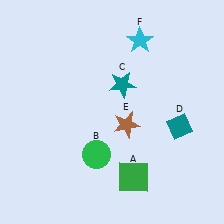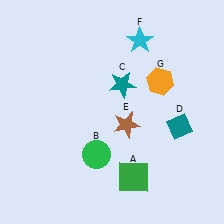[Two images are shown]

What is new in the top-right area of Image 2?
An orange hexagon (G) was added in the top-right area of Image 2.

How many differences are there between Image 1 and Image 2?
There is 1 difference between the two images.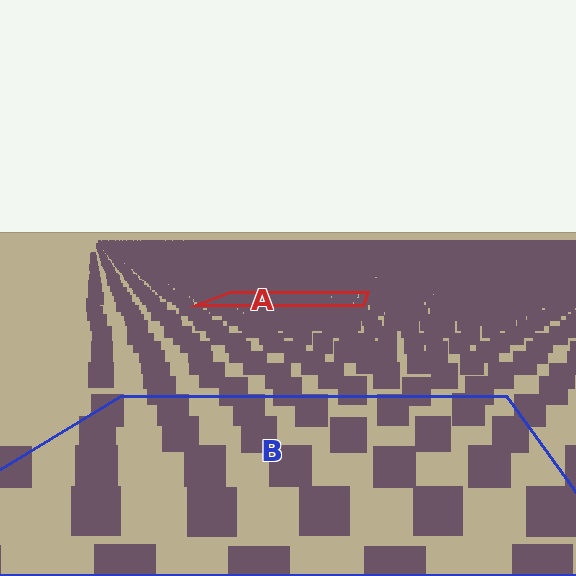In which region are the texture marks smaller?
The texture marks are smaller in region A, because it is farther away.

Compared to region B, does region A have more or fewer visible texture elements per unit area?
Region A has more texture elements per unit area — they are packed more densely because it is farther away.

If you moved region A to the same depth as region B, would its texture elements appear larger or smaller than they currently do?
They would appear larger. At a closer depth, the same texture elements are projected at a bigger on-screen size.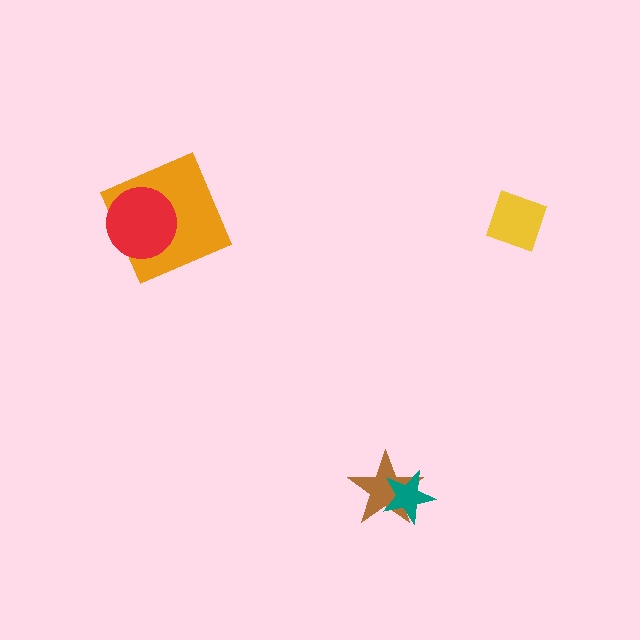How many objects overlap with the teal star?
1 object overlaps with the teal star.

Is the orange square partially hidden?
Yes, it is partially covered by another shape.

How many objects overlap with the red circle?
1 object overlaps with the red circle.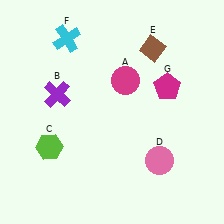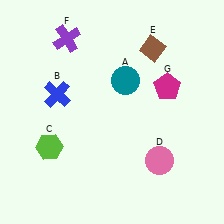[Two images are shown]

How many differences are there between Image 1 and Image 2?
There are 3 differences between the two images.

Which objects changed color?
A changed from magenta to teal. B changed from purple to blue. F changed from cyan to purple.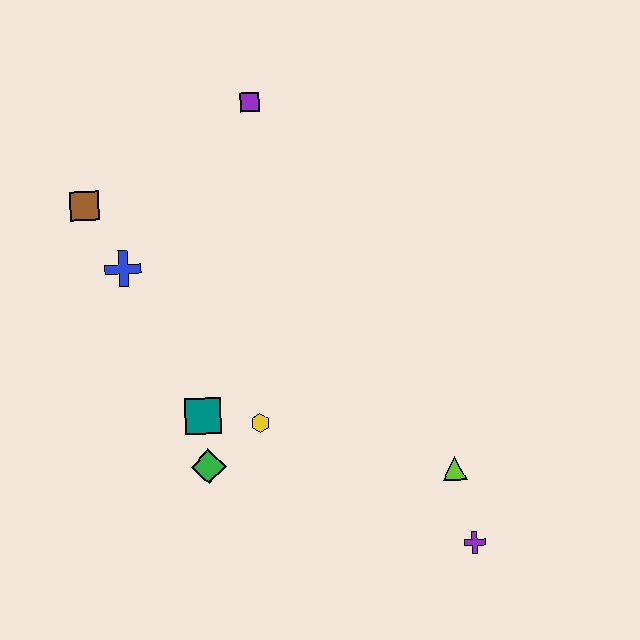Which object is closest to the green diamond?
The teal square is closest to the green diamond.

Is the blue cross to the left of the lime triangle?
Yes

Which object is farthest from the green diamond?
The purple square is farthest from the green diamond.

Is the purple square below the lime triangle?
No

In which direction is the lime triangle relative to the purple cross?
The lime triangle is above the purple cross.